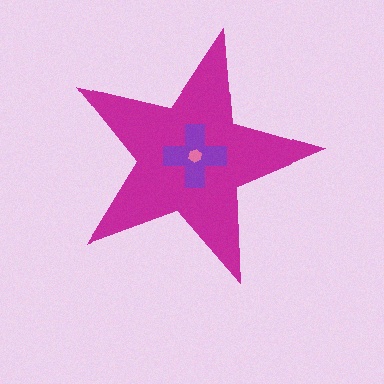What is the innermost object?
The pink hexagon.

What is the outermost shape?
The magenta star.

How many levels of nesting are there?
3.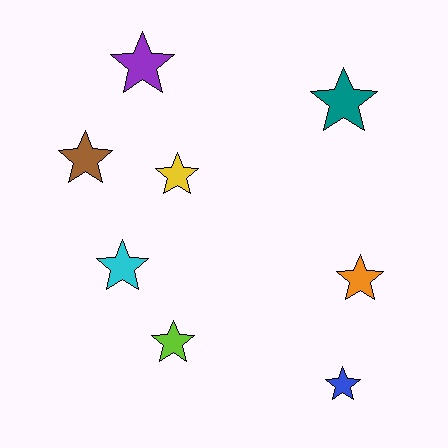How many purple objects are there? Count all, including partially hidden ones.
There is 1 purple object.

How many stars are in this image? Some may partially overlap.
There are 8 stars.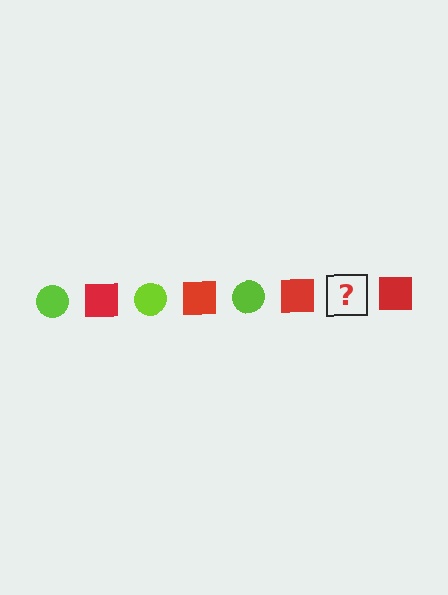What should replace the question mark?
The question mark should be replaced with a lime circle.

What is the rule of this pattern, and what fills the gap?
The rule is that the pattern alternates between lime circle and red square. The gap should be filled with a lime circle.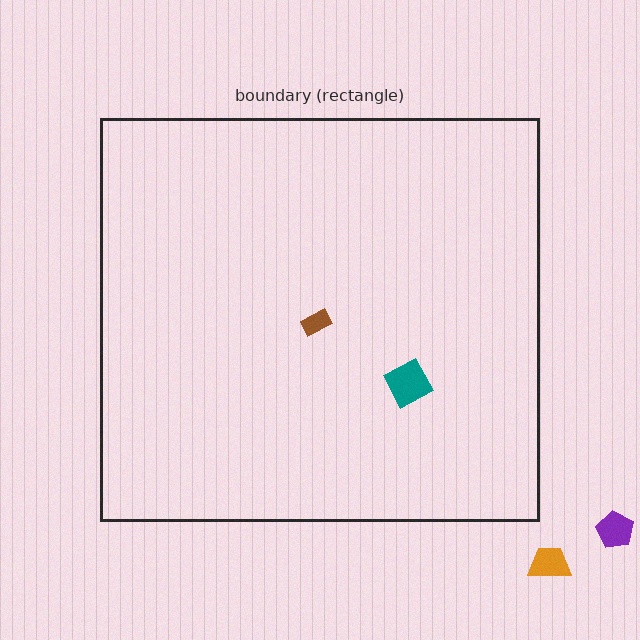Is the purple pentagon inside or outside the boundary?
Outside.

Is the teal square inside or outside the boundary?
Inside.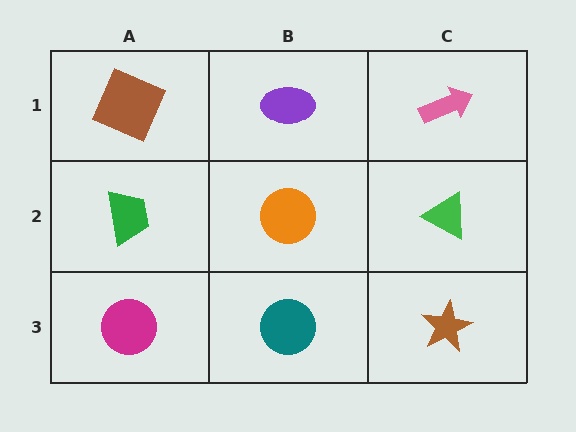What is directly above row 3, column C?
A green triangle.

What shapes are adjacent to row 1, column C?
A green triangle (row 2, column C), a purple ellipse (row 1, column B).